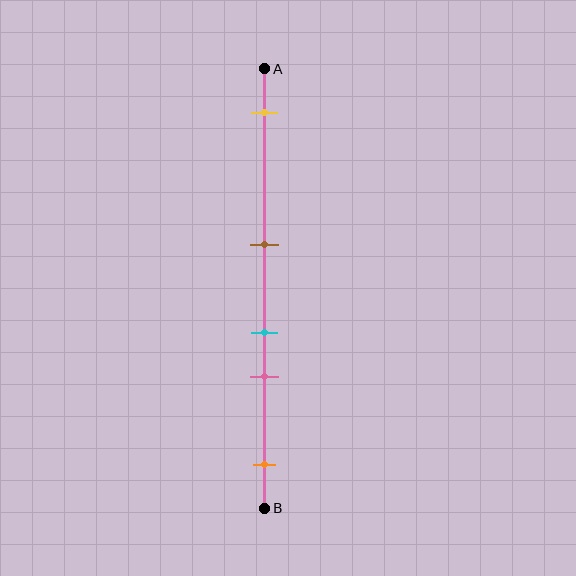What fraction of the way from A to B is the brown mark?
The brown mark is approximately 40% (0.4) of the way from A to B.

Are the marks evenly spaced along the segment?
No, the marks are not evenly spaced.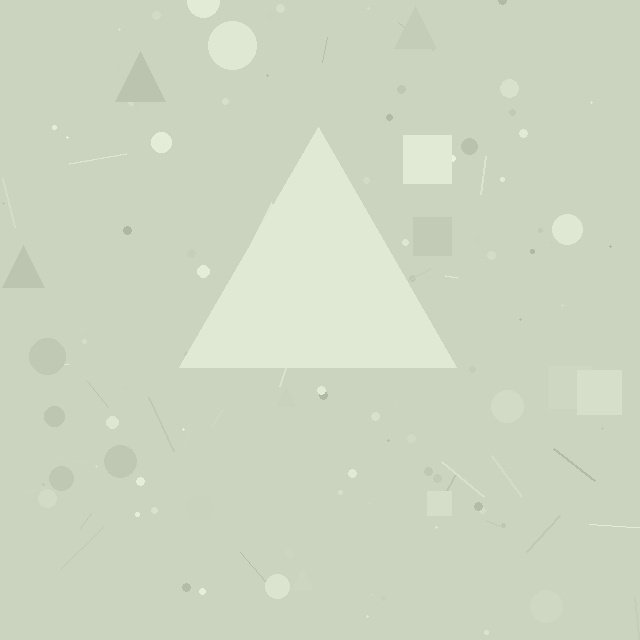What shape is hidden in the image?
A triangle is hidden in the image.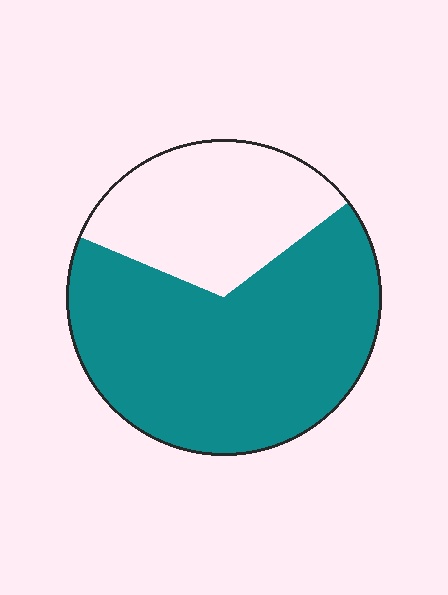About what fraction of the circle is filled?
About two thirds (2/3).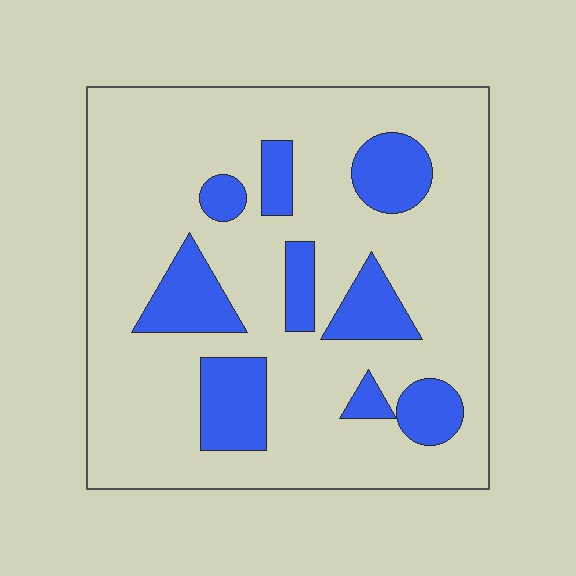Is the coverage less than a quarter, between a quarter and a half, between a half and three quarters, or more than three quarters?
Less than a quarter.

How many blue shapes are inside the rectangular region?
9.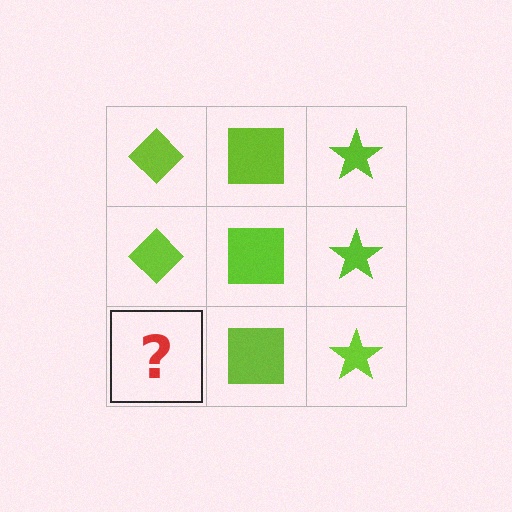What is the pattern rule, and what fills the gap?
The rule is that each column has a consistent shape. The gap should be filled with a lime diamond.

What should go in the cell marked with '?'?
The missing cell should contain a lime diamond.